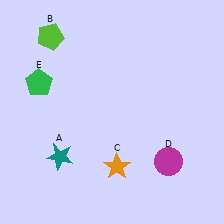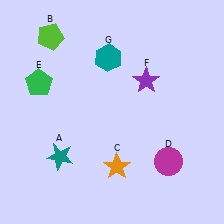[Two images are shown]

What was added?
A purple star (F), a teal hexagon (G) were added in Image 2.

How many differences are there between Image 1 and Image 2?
There are 2 differences between the two images.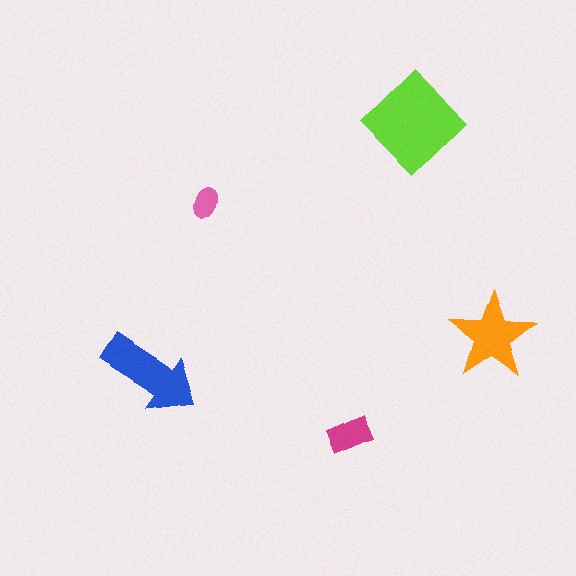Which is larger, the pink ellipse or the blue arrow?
The blue arrow.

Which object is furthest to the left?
The blue arrow is leftmost.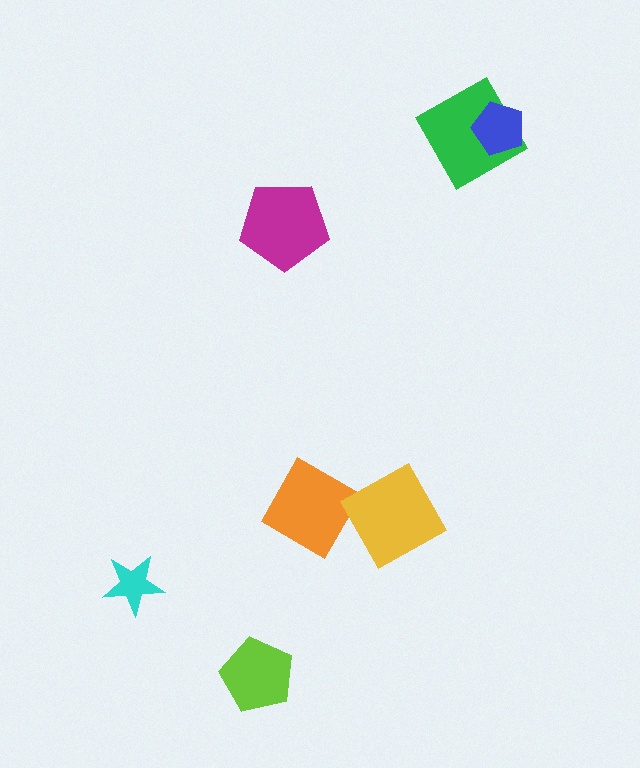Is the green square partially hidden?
Yes, it is partially covered by another shape.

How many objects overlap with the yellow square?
0 objects overlap with the yellow square.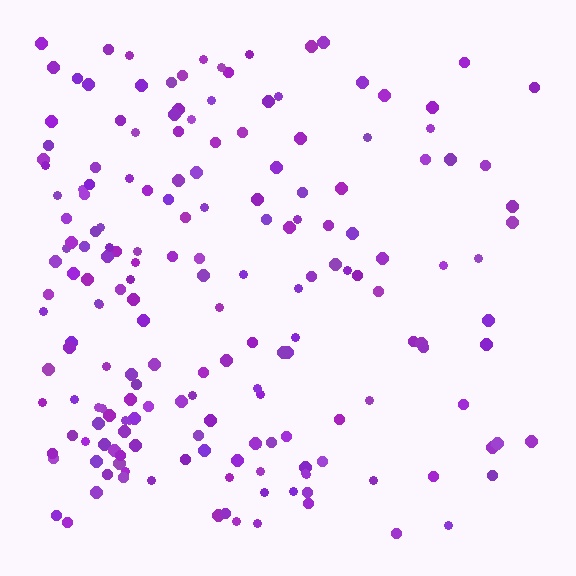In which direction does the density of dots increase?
From right to left, with the left side densest.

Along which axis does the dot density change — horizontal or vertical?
Horizontal.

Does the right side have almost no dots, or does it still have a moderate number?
Still a moderate number, just noticeably fewer than the left.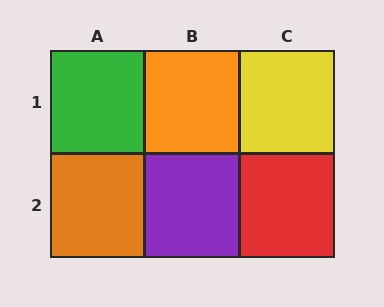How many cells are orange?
2 cells are orange.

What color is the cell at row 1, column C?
Yellow.